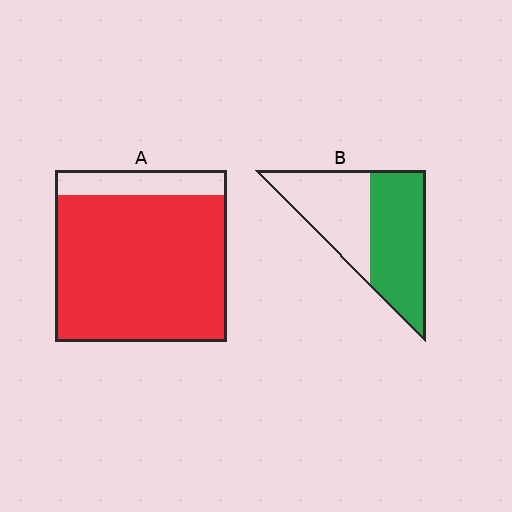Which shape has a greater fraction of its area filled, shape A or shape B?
Shape A.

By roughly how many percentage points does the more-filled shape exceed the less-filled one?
By roughly 30 percentage points (A over B).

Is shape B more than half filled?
Yes.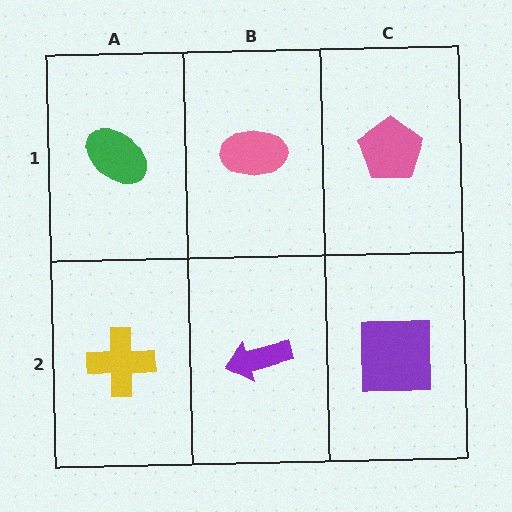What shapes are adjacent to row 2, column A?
A green ellipse (row 1, column A), a purple arrow (row 2, column B).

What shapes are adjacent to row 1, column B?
A purple arrow (row 2, column B), a green ellipse (row 1, column A), a pink pentagon (row 1, column C).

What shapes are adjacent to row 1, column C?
A purple square (row 2, column C), a pink ellipse (row 1, column B).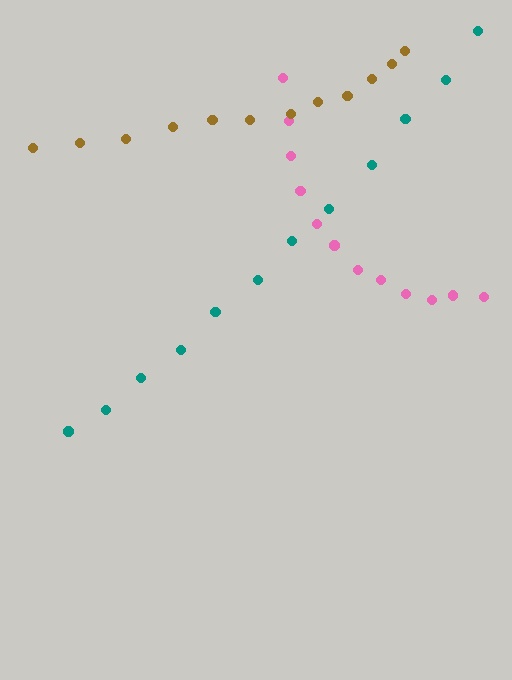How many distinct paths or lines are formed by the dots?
There are 3 distinct paths.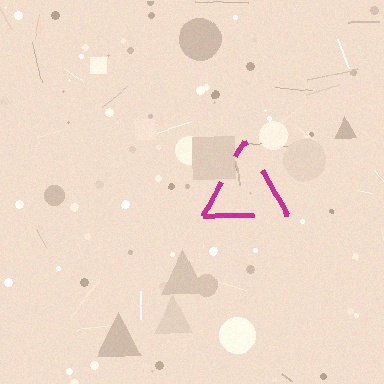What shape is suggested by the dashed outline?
The dashed outline suggests a triangle.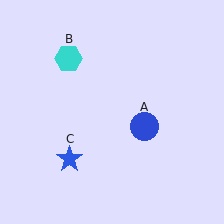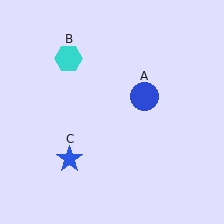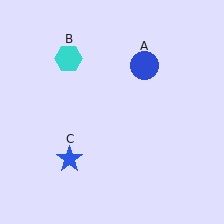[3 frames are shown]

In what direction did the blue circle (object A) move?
The blue circle (object A) moved up.